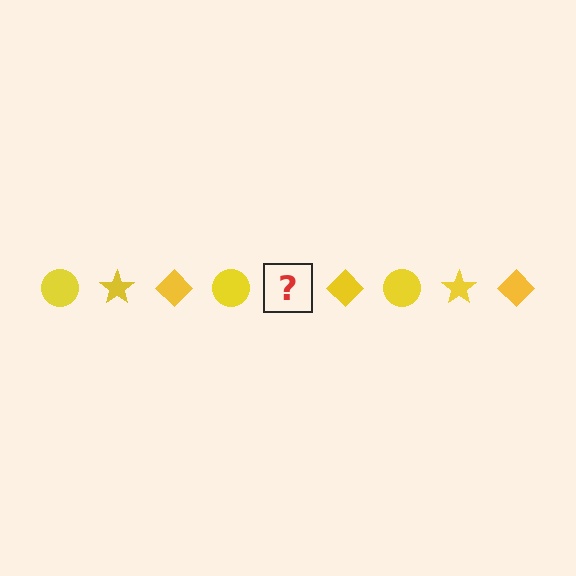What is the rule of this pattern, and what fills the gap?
The rule is that the pattern cycles through circle, star, diamond shapes in yellow. The gap should be filled with a yellow star.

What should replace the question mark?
The question mark should be replaced with a yellow star.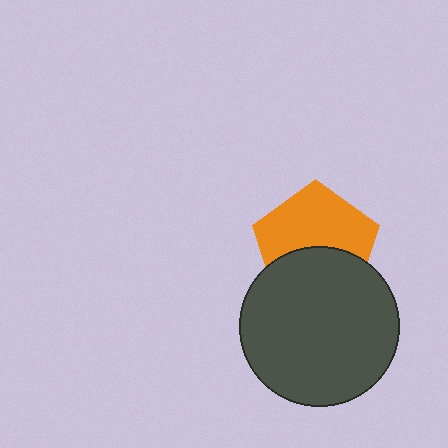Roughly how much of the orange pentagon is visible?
About half of it is visible (roughly 58%).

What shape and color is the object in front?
The object in front is a dark gray circle.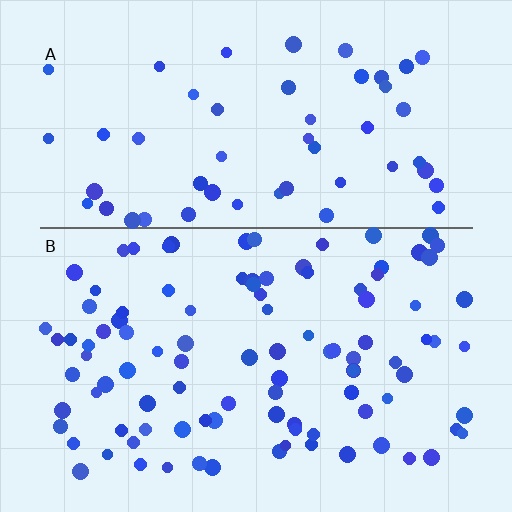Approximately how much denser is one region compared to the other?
Approximately 1.9× — region B over region A.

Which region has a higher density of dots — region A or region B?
B (the bottom).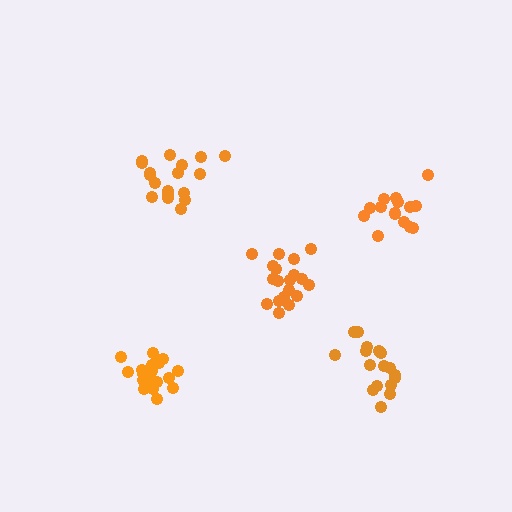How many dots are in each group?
Group 1: 19 dots, Group 2: 18 dots, Group 3: 19 dots, Group 4: 14 dots, Group 5: 17 dots (87 total).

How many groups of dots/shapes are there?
There are 5 groups.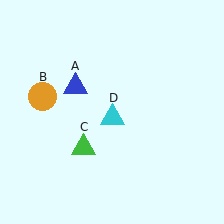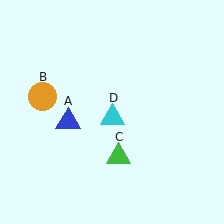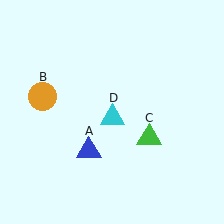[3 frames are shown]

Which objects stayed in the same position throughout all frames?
Orange circle (object B) and cyan triangle (object D) remained stationary.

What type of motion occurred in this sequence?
The blue triangle (object A), green triangle (object C) rotated counterclockwise around the center of the scene.